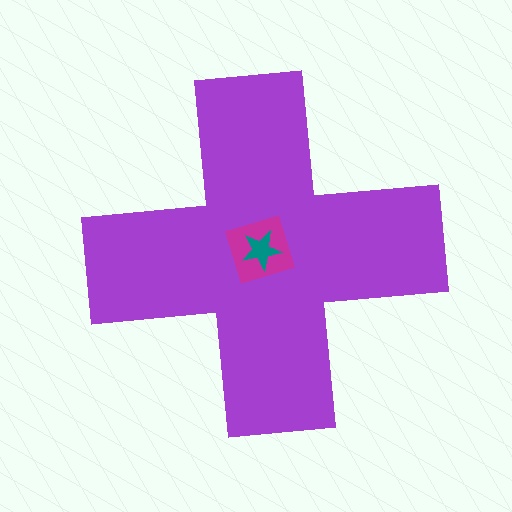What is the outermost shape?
The purple cross.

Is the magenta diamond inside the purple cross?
Yes.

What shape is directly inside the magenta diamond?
The teal star.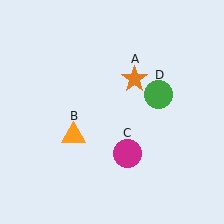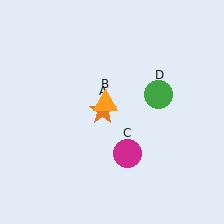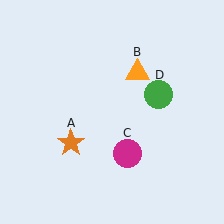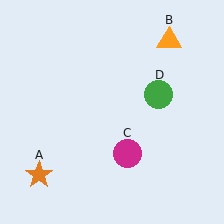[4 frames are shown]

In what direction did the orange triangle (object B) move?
The orange triangle (object B) moved up and to the right.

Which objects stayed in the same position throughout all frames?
Magenta circle (object C) and green circle (object D) remained stationary.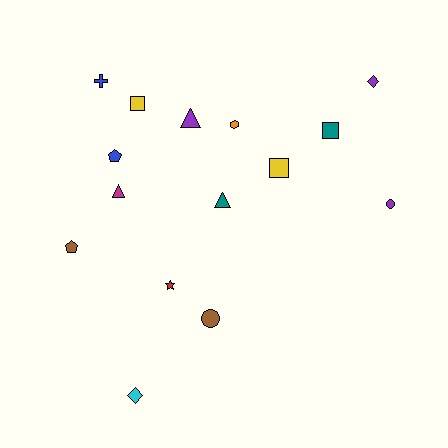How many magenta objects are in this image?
There is 1 magenta object.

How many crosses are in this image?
There is 1 cross.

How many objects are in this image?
There are 15 objects.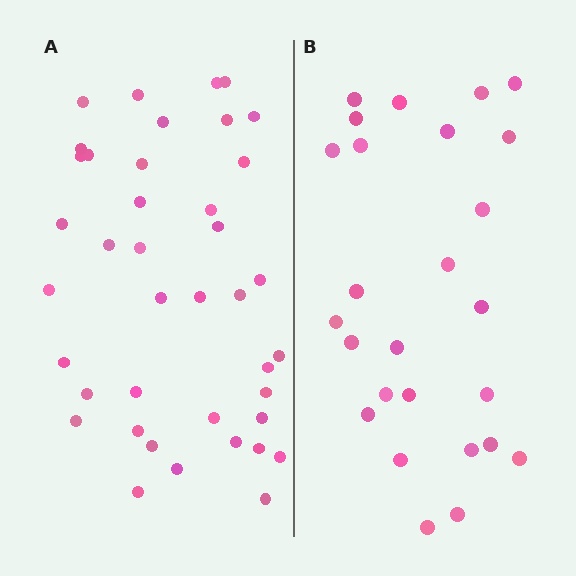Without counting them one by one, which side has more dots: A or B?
Region A (the left region) has more dots.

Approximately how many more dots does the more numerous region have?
Region A has approximately 15 more dots than region B.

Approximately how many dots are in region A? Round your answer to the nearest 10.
About 40 dots.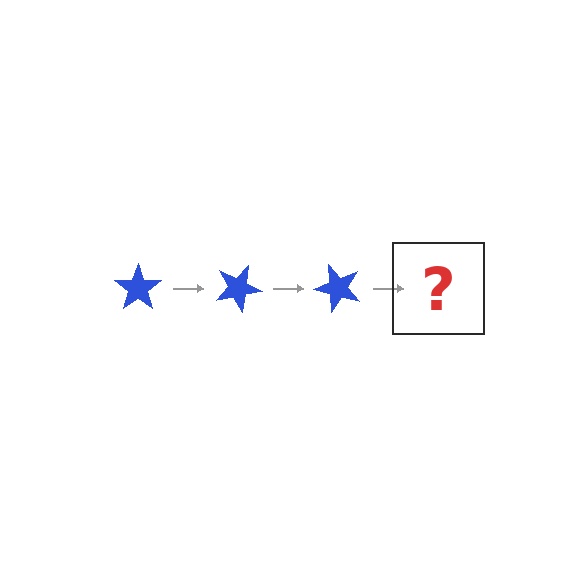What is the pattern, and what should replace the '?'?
The pattern is that the star rotates 25 degrees each step. The '?' should be a blue star rotated 75 degrees.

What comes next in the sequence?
The next element should be a blue star rotated 75 degrees.